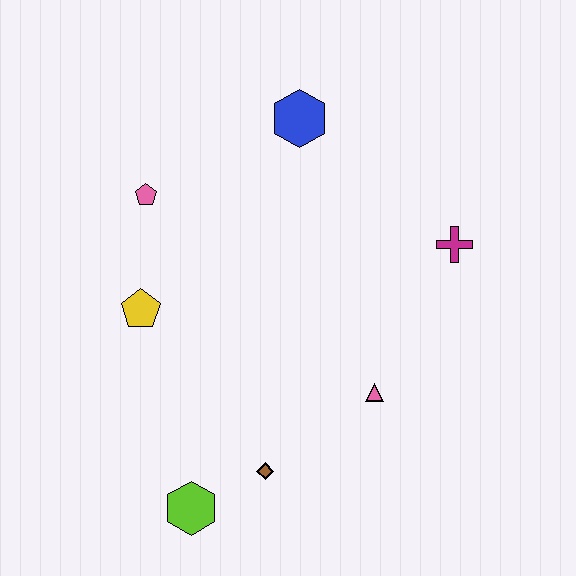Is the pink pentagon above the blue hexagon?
No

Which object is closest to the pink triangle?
The brown diamond is closest to the pink triangle.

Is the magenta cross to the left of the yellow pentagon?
No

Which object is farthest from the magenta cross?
The lime hexagon is farthest from the magenta cross.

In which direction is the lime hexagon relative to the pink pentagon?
The lime hexagon is below the pink pentagon.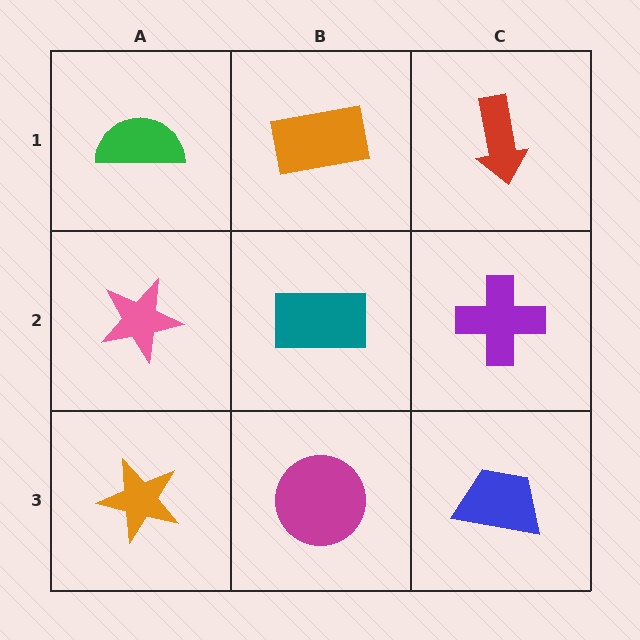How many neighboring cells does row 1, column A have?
2.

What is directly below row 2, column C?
A blue trapezoid.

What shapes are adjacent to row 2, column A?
A green semicircle (row 1, column A), an orange star (row 3, column A), a teal rectangle (row 2, column B).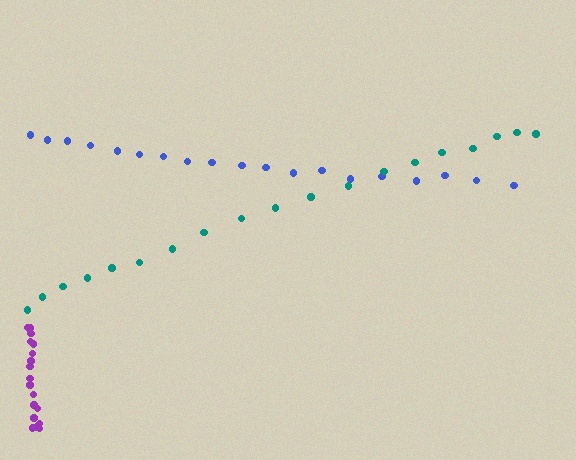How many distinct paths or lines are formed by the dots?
There are 3 distinct paths.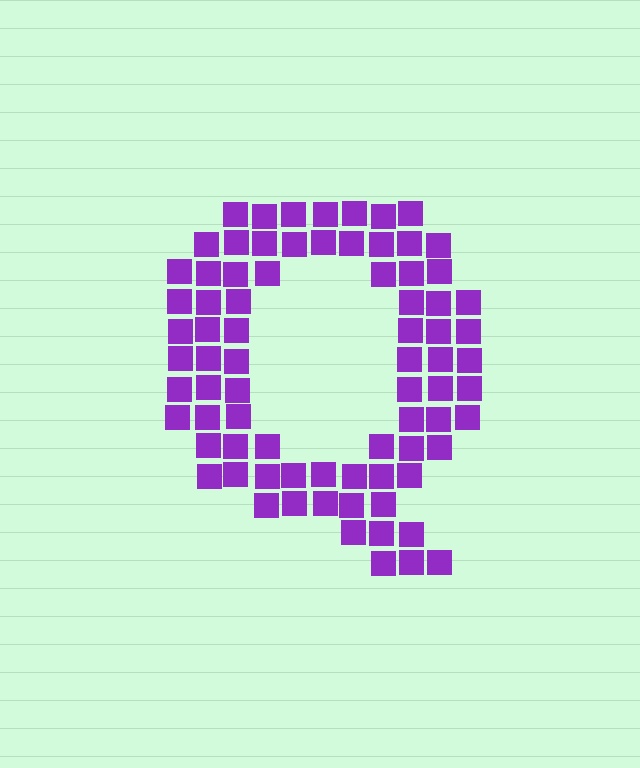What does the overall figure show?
The overall figure shows the letter Q.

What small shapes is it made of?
It is made of small squares.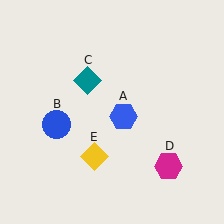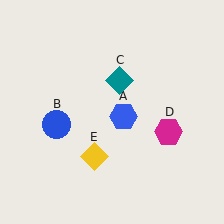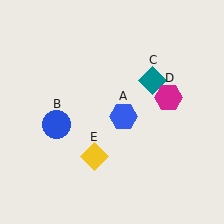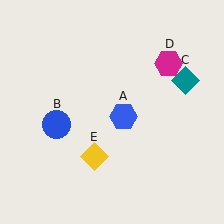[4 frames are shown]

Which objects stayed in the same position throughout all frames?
Blue hexagon (object A) and blue circle (object B) and yellow diamond (object E) remained stationary.